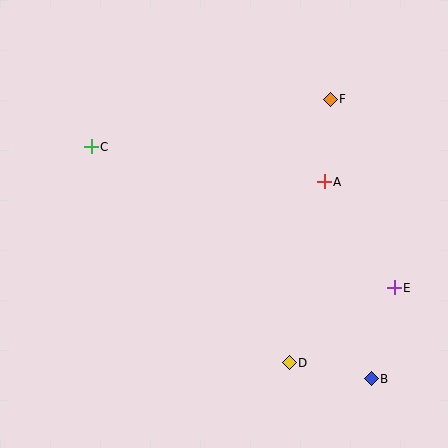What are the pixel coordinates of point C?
Point C is at (91, 147).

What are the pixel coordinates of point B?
Point B is at (371, 379).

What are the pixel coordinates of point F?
Point F is at (330, 99).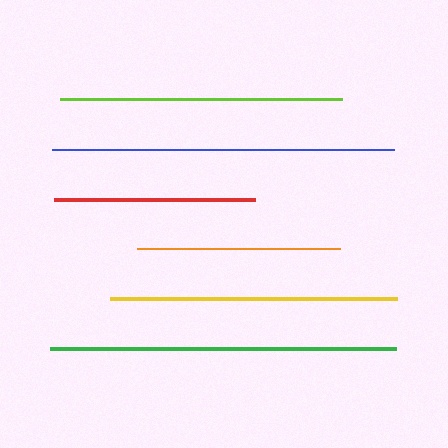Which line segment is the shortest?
The red line is the shortest at approximately 202 pixels.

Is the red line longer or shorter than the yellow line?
The yellow line is longer than the red line.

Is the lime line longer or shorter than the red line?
The lime line is longer than the red line.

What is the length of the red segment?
The red segment is approximately 202 pixels long.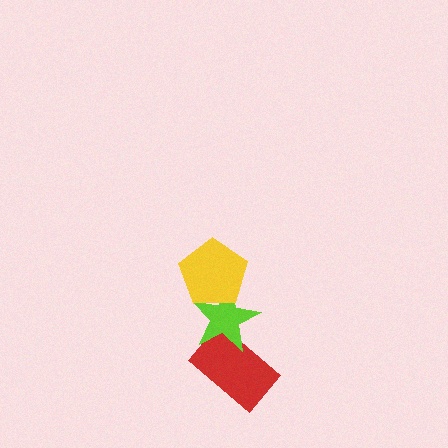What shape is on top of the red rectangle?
The lime star is on top of the red rectangle.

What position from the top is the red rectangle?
The red rectangle is 3rd from the top.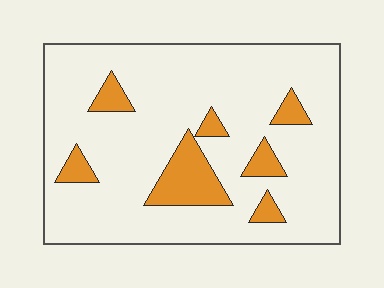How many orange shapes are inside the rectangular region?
7.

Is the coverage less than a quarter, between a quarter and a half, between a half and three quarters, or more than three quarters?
Less than a quarter.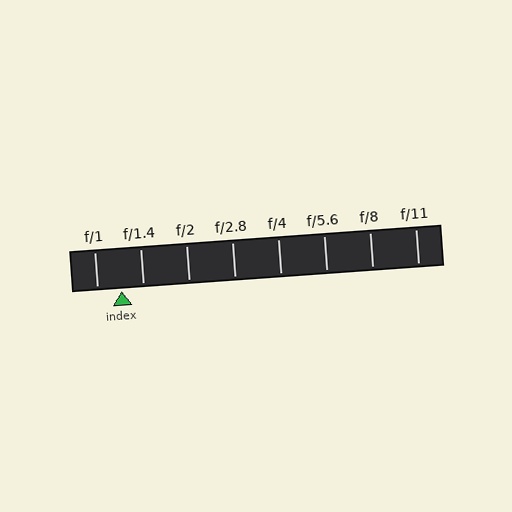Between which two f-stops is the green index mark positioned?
The index mark is between f/1 and f/1.4.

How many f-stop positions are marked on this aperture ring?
There are 8 f-stop positions marked.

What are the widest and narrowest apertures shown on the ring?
The widest aperture shown is f/1 and the narrowest is f/11.